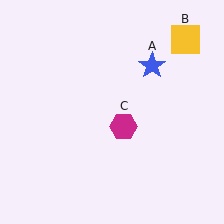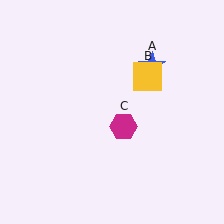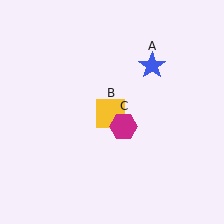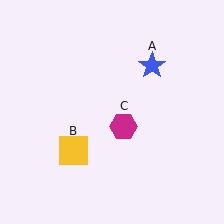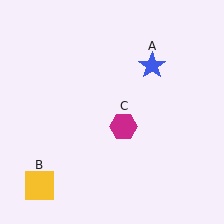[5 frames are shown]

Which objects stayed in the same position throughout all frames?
Blue star (object A) and magenta hexagon (object C) remained stationary.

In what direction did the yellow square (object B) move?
The yellow square (object B) moved down and to the left.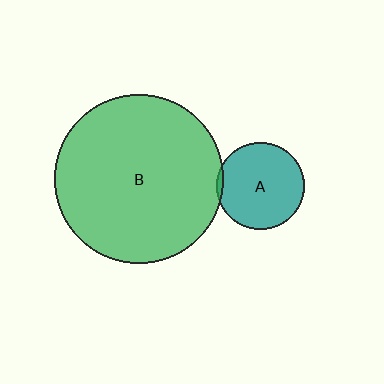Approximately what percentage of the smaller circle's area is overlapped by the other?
Approximately 5%.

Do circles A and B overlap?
Yes.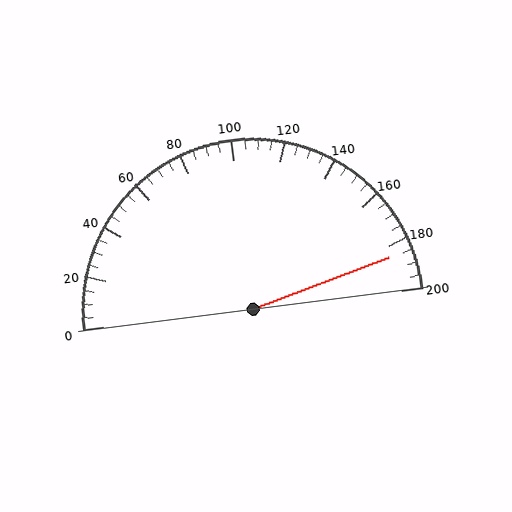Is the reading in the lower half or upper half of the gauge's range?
The reading is in the upper half of the range (0 to 200).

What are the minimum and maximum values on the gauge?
The gauge ranges from 0 to 200.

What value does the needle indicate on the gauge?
The needle indicates approximately 185.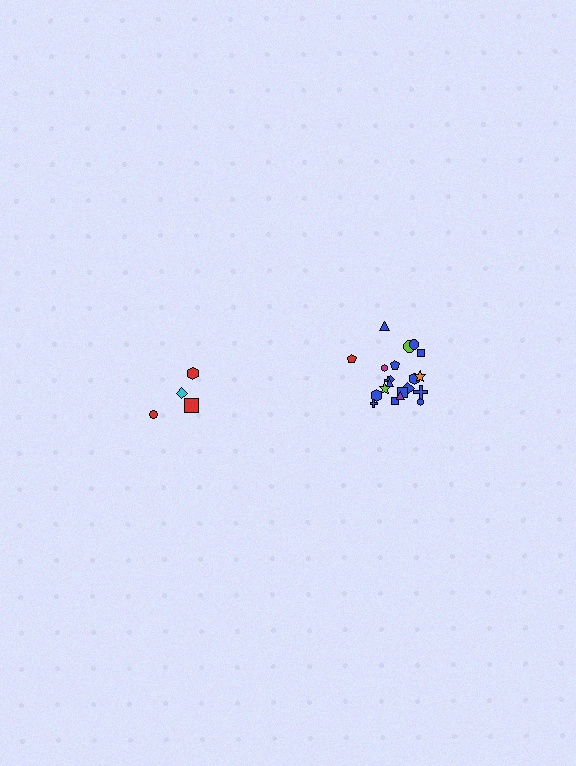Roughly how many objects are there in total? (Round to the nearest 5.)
Roughly 25 objects in total.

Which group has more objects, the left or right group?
The right group.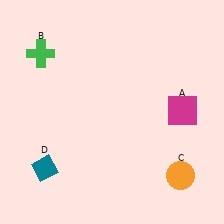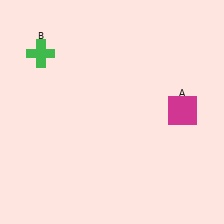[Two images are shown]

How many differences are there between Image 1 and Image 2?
There are 2 differences between the two images.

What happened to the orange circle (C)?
The orange circle (C) was removed in Image 2. It was in the bottom-right area of Image 1.